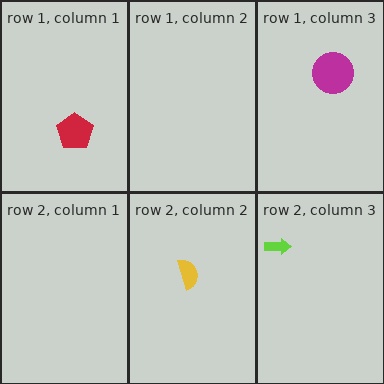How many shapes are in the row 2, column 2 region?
1.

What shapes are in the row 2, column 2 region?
The yellow semicircle.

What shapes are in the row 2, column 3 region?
The lime arrow.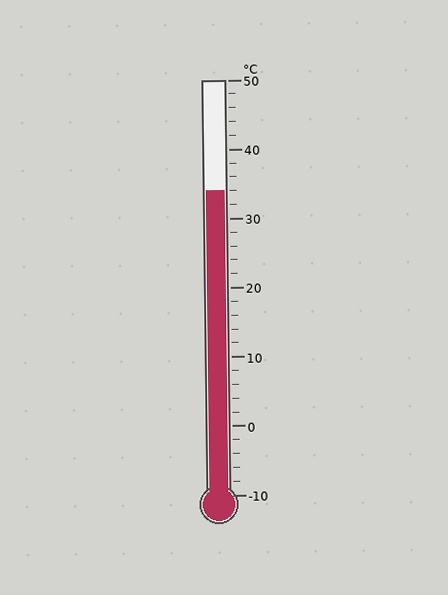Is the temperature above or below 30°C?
The temperature is above 30°C.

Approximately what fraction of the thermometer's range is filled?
The thermometer is filled to approximately 75% of its range.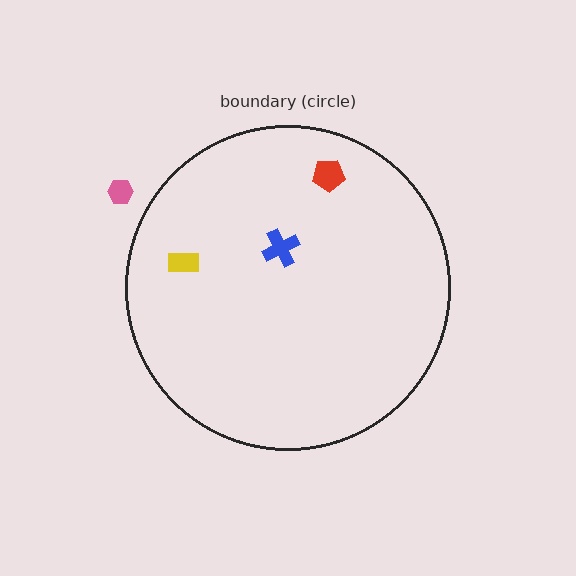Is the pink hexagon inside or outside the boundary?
Outside.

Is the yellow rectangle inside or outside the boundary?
Inside.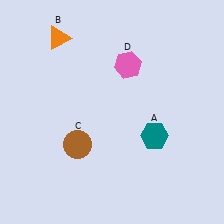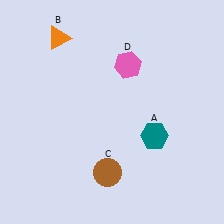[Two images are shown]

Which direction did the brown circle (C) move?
The brown circle (C) moved right.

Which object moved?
The brown circle (C) moved right.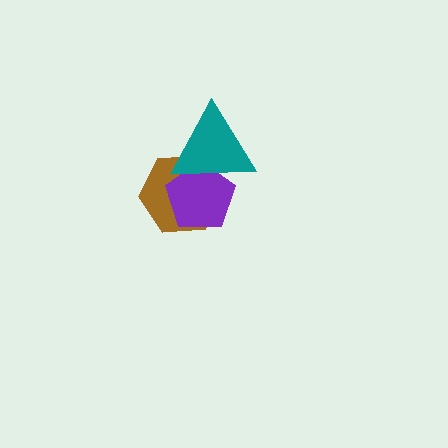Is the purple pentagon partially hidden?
Yes, it is partially covered by another shape.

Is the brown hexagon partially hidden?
Yes, it is partially covered by another shape.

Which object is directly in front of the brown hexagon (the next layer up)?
The purple pentagon is directly in front of the brown hexagon.